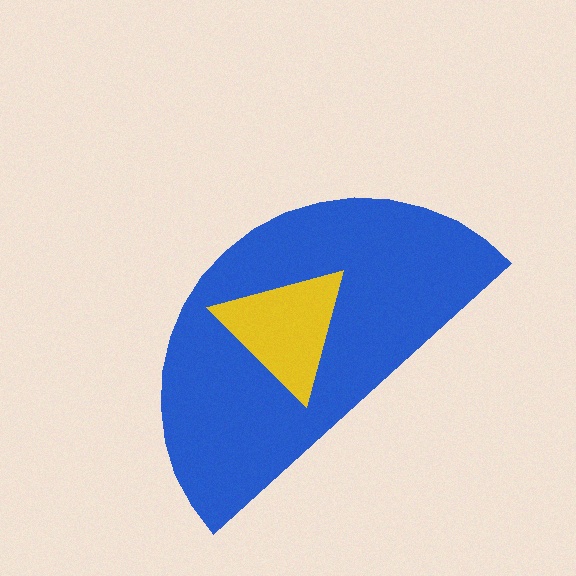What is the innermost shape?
The yellow triangle.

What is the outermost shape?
The blue semicircle.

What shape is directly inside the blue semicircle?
The yellow triangle.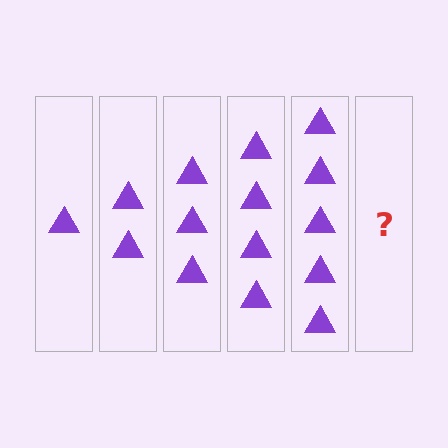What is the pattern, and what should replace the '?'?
The pattern is that each step adds one more triangle. The '?' should be 6 triangles.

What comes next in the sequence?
The next element should be 6 triangles.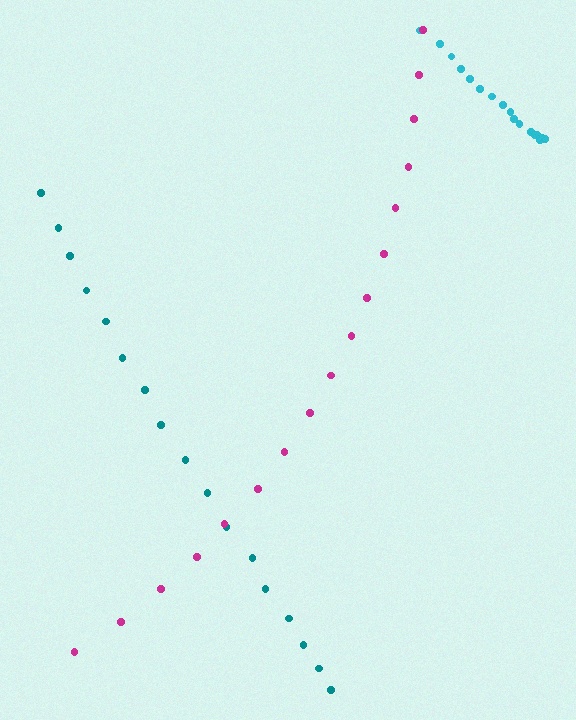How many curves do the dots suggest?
There are 3 distinct paths.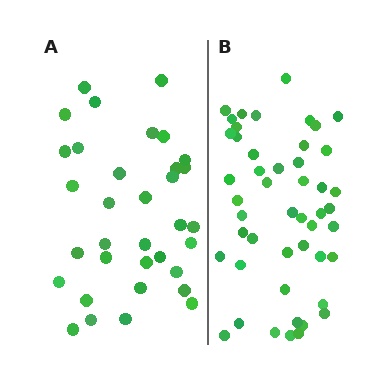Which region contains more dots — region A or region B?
Region B (the right region) has more dots.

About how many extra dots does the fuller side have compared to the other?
Region B has approximately 15 more dots than region A.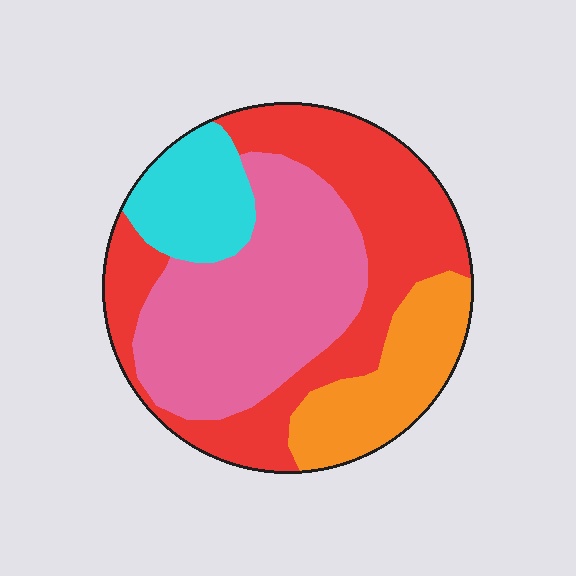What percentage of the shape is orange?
Orange takes up about one sixth (1/6) of the shape.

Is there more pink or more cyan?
Pink.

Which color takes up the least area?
Cyan, at roughly 10%.